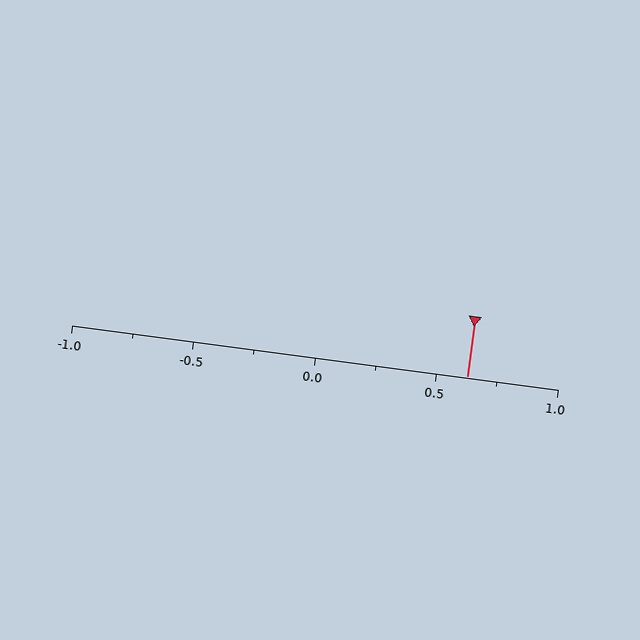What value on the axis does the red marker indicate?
The marker indicates approximately 0.62.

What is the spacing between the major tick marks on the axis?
The major ticks are spaced 0.5 apart.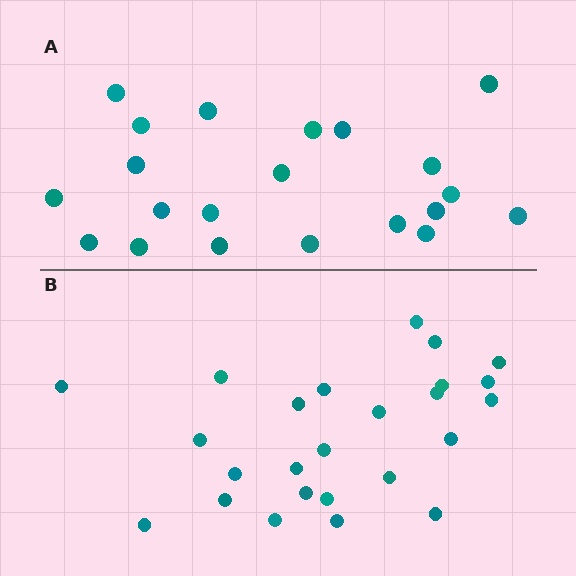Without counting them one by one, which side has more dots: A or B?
Region B (the bottom region) has more dots.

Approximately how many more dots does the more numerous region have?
Region B has about 4 more dots than region A.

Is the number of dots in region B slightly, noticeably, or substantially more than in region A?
Region B has only slightly more — the two regions are fairly close. The ratio is roughly 1.2 to 1.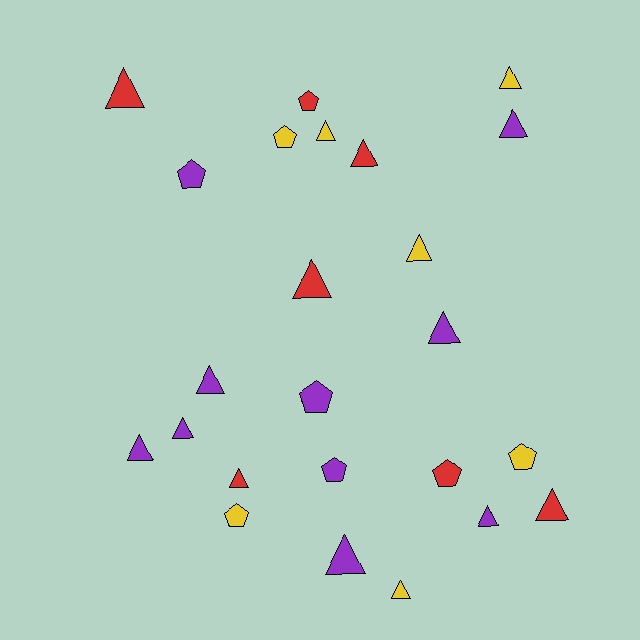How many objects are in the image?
There are 24 objects.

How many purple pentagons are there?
There are 3 purple pentagons.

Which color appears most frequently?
Purple, with 10 objects.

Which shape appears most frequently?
Triangle, with 16 objects.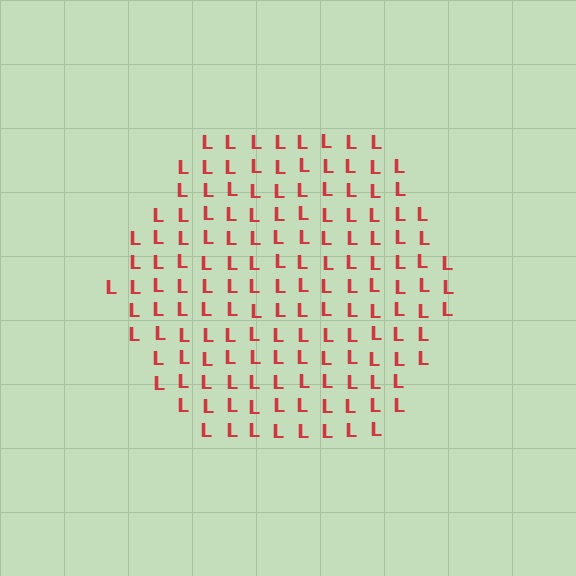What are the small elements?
The small elements are letter L's.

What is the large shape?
The large shape is a hexagon.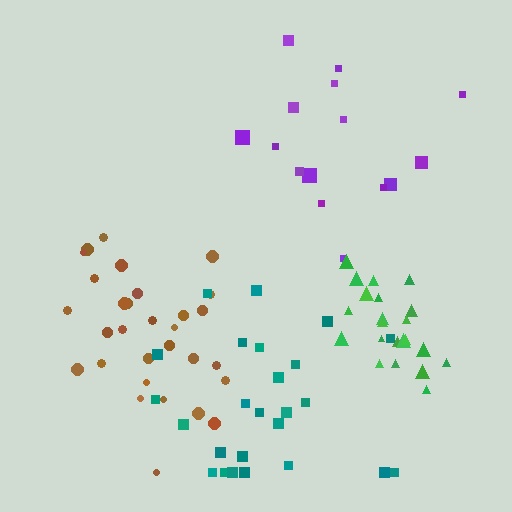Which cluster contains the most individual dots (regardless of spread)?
Brown (30).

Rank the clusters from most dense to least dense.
green, brown, teal, purple.